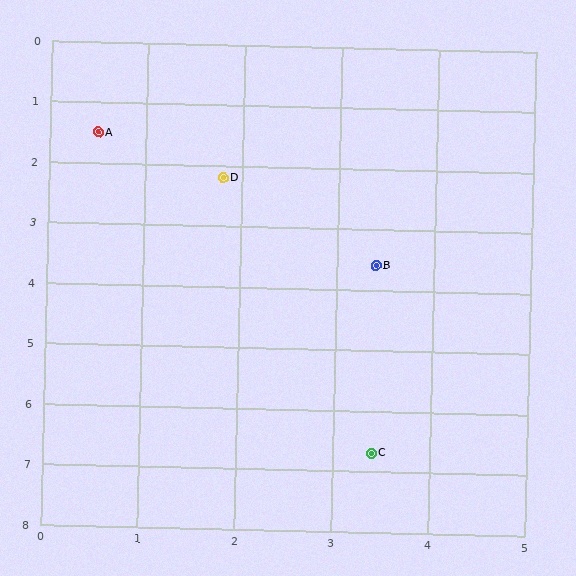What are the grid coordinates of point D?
Point D is at approximately (1.8, 2.2).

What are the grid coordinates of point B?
Point B is at approximately (3.4, 3.6).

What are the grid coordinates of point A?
Point A is at approximately (0.5, 1.5).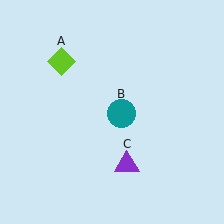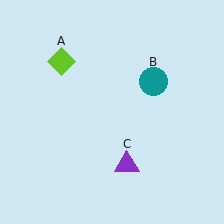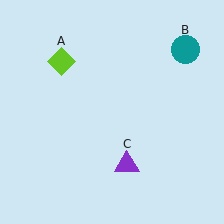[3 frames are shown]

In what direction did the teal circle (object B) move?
The teal circle (object B) moved up and to the right.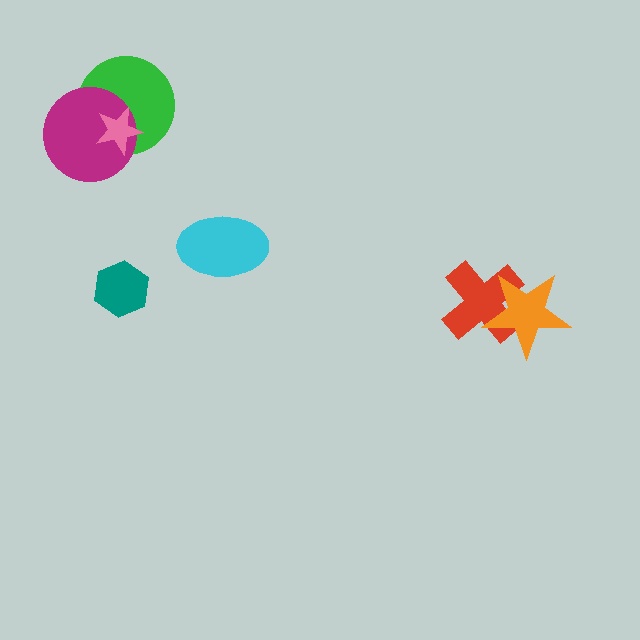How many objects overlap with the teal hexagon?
0 objects overlap with the teal hexagon.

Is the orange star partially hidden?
No, no other shape covers it.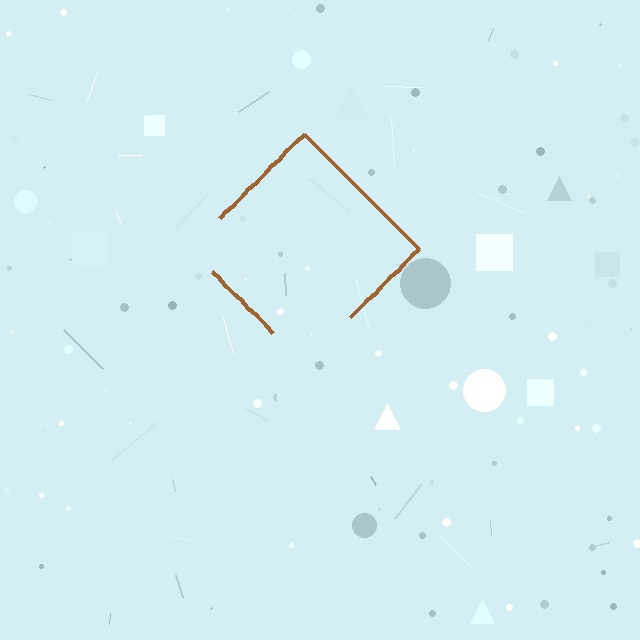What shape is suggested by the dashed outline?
The dashed outline suggests a diamond.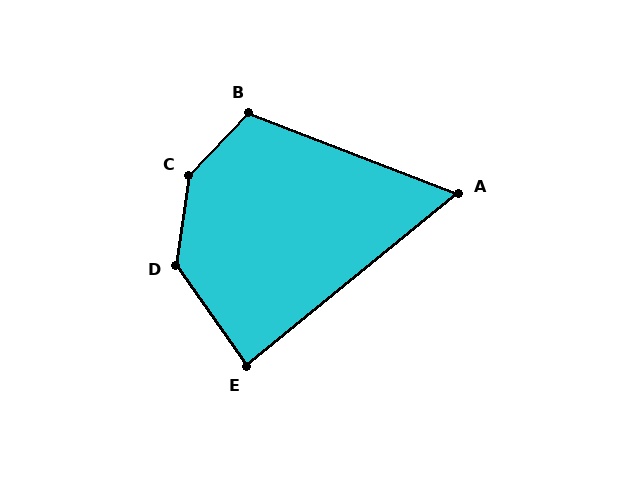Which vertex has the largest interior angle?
C, at approximately 144 degrees.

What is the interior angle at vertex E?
Approximately 86 degrees (approximately right).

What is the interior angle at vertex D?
Approximately 137 degrees (obtuse).